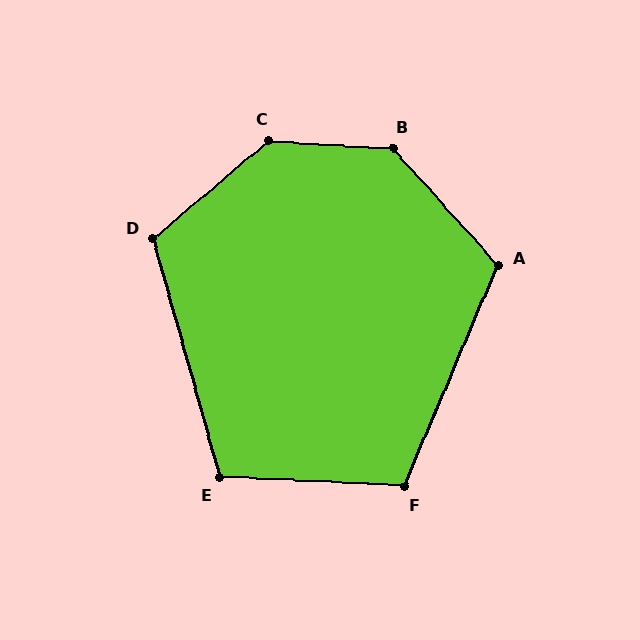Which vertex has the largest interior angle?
C, at approximately 136 degrees.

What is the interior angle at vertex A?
Approximately 115 degrees (obtuse).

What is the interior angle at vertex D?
Approximately 114 degrees (obtuse).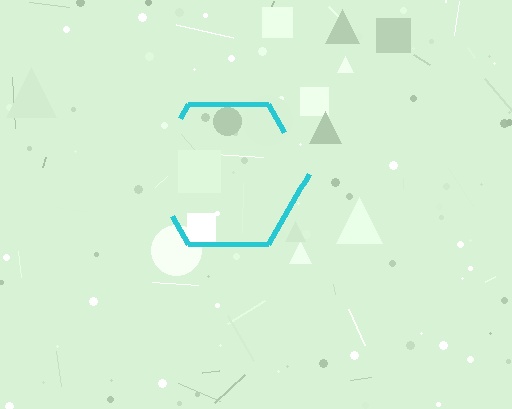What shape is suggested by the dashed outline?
The dashed outline suggests a hexagon.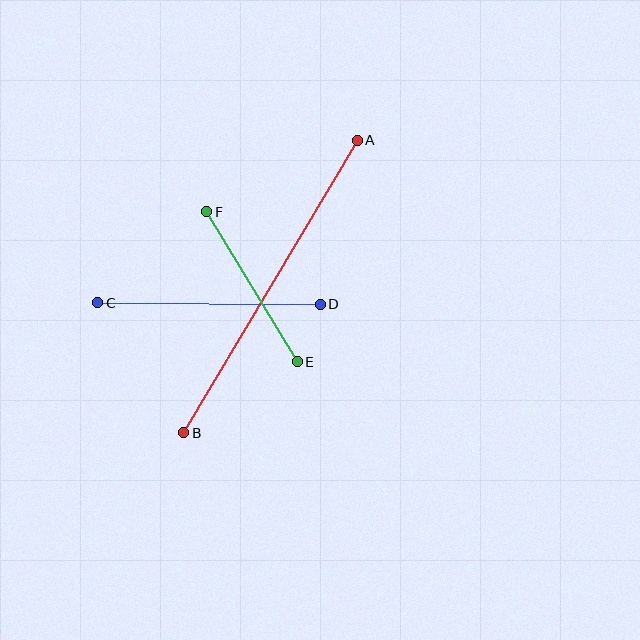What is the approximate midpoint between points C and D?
The midpoint is at approximately (209, 304) pixels.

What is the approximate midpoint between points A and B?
The midpoint is at approximately (270, 287) pixels.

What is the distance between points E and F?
The distance is approximately 175 pixels.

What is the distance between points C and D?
The distance is approximately 223 pixels.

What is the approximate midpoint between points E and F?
The midpoint is at approximately (252, 287) pixels.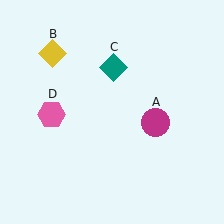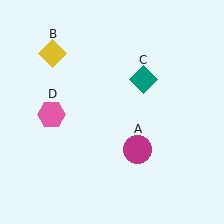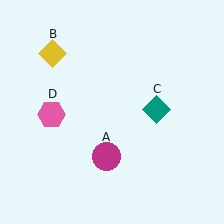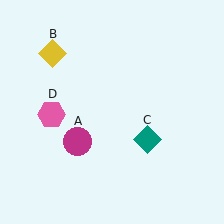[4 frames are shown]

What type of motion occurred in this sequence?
The magenta circle (object A), teal diamond (object C) rotated clockwise around the center of the scene.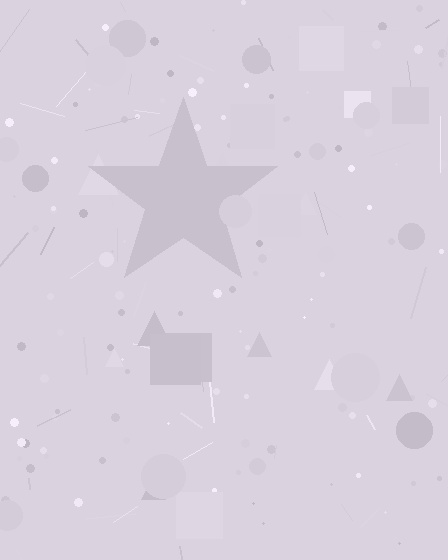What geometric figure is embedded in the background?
A star is embedded in the background.